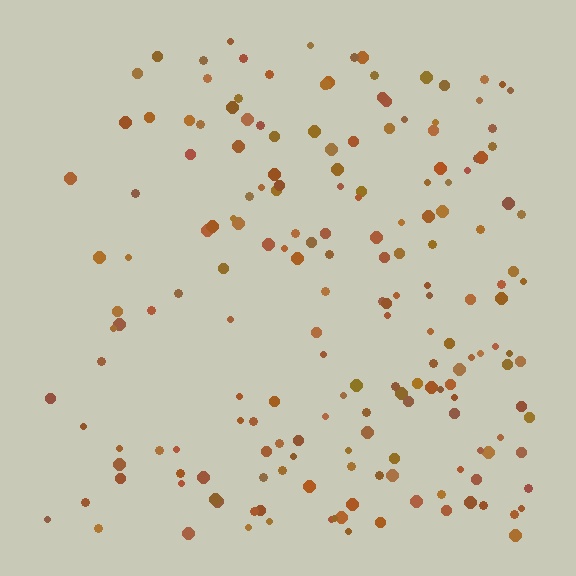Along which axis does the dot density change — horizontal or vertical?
Horizontal.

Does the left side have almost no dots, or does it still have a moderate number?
Still a moderate number, just noticeably fewer than the right.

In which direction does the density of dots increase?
From left to right, with the right side densest.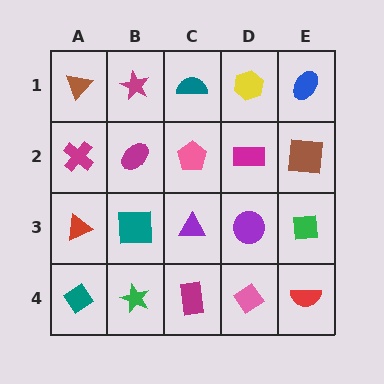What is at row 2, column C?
A pink pentagon.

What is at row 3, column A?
A red triangle.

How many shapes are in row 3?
5 shapes.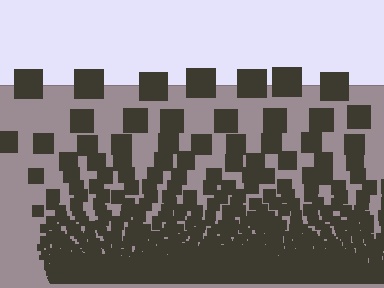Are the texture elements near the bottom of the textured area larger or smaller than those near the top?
Smaller. The gradient is inverted — elements near the bottom are smaller and denser.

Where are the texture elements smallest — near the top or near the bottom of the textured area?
Near the bottom.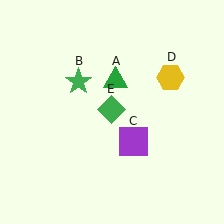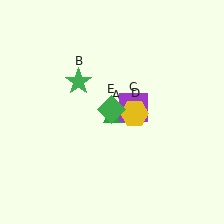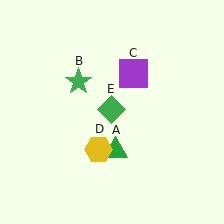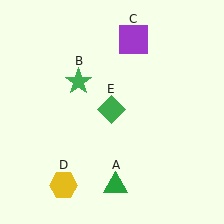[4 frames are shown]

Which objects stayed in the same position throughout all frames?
Green star (object B) and green diamond (object E) remained stationary.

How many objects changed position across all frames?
3 objects changed position: green triangle (object A), purple square (object C), yellow hexagon (object D).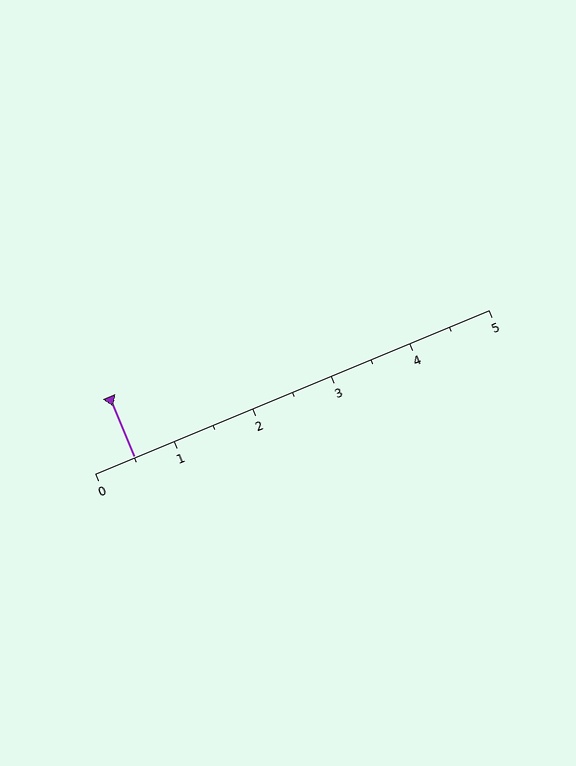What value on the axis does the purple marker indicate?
The marker indicates approximately 0.5.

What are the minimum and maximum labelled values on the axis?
The axis runs from 0 to 5.